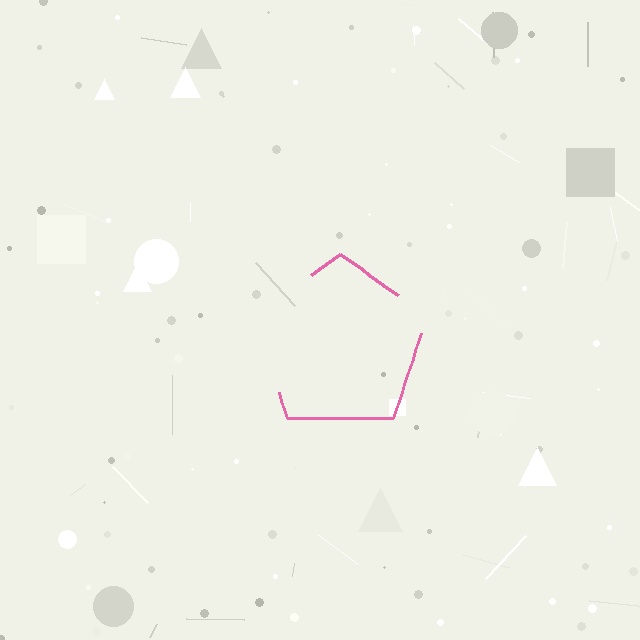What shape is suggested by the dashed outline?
The dashed outline suggests a pentagon.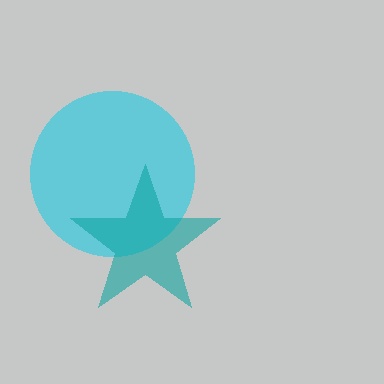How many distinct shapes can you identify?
There are 2 distinct shapes: a cyan circle, a teal star.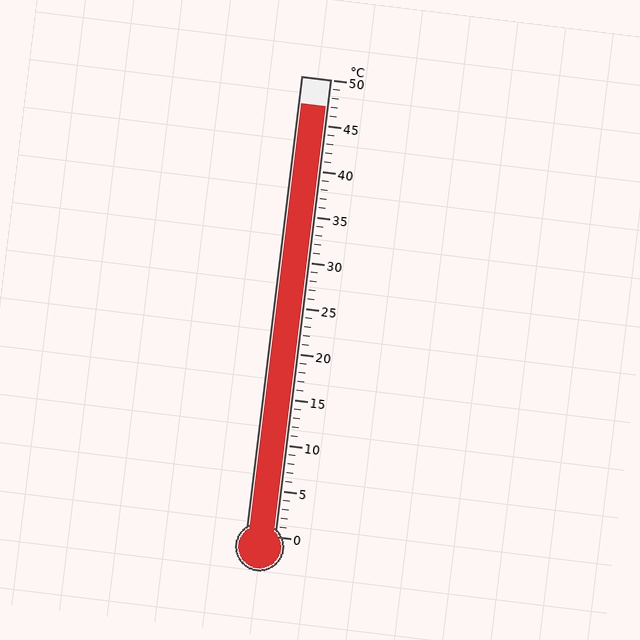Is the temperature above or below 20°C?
The temperature is above 20°C.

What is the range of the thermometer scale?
The thermometer scale ranges from 0°C to 50°C.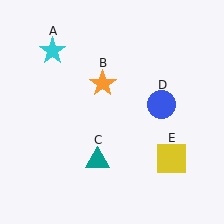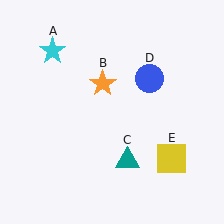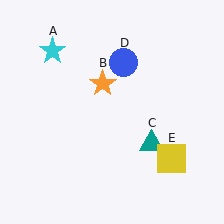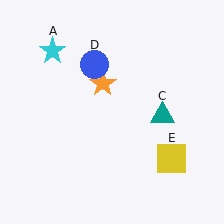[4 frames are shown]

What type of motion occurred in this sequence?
The teal triangle (object C), blue circle (object D) rotated counterclockwise around the center of the scene.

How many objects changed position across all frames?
2 objects changed position: teal triangle (object C), blue circle (object D).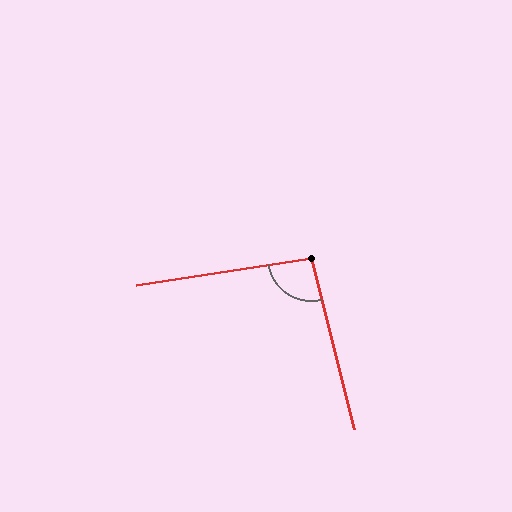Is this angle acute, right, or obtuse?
It is obtuse.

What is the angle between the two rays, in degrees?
Approximately 95 degrees.